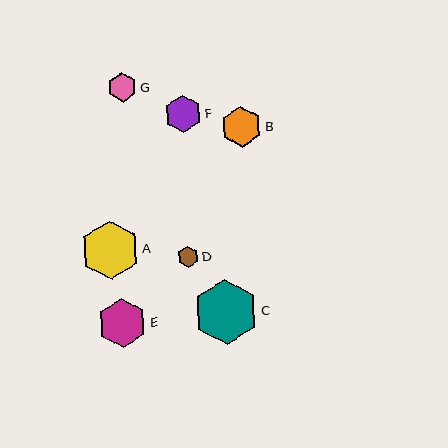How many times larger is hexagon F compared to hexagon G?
Hexagon F is approximately 1.2 times the size of hexagon G.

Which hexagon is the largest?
Hexagon C is the largest with a size of approximately 65 pixels.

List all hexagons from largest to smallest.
From largest to smallest: C, A, E, B, F, G, D.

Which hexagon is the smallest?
Hexagon D is the smallest with a size of approximately 21 pixels.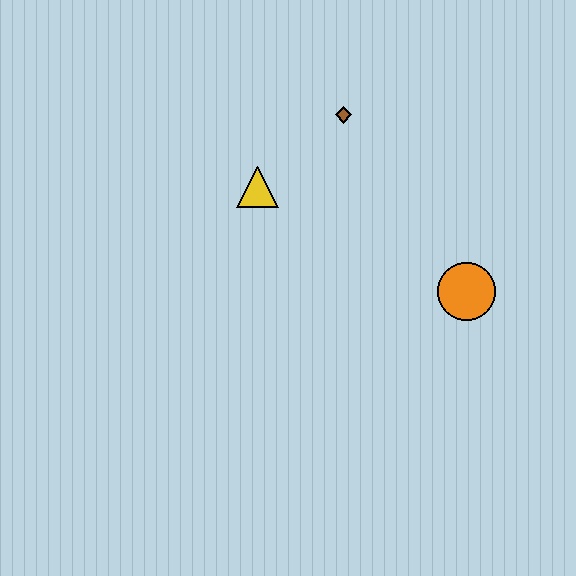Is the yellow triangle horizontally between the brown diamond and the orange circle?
No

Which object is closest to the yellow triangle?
The brown diamond is closest to the yellow triangle.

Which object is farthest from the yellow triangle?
The orange circle is farthest from the yellow triangle.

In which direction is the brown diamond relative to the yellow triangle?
The brown diamond is to the right of the yellow triangle.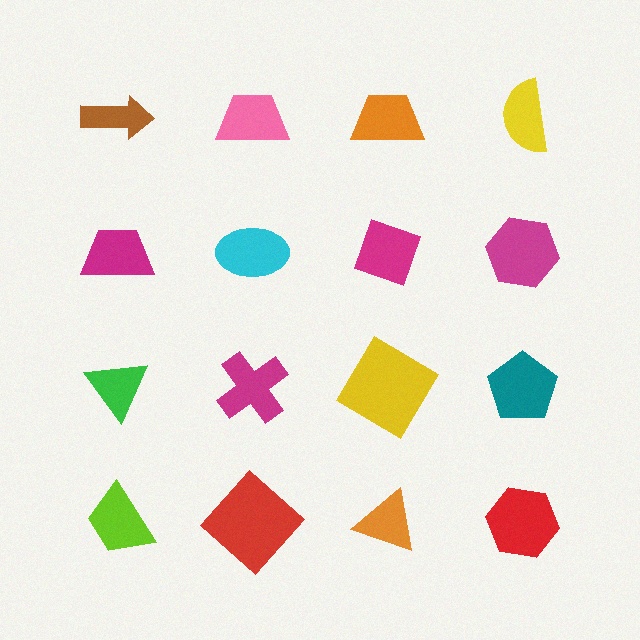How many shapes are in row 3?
4 shapes.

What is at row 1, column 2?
A pink trapezoid.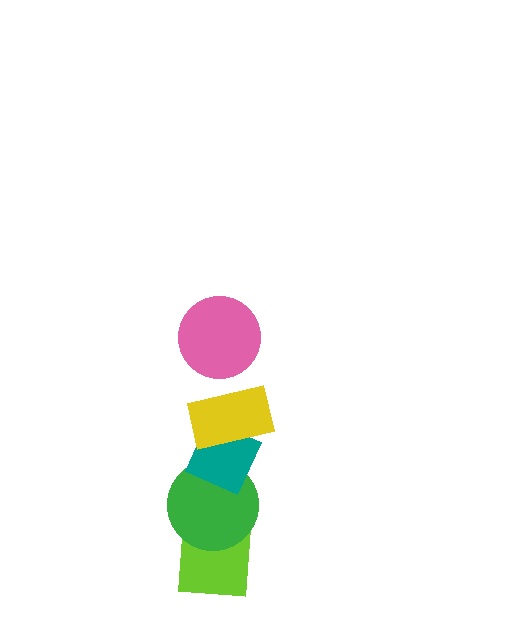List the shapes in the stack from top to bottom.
From top to bottom: the pink circle, the yellow rectangle, the teal diamond, the green circle, the lime square.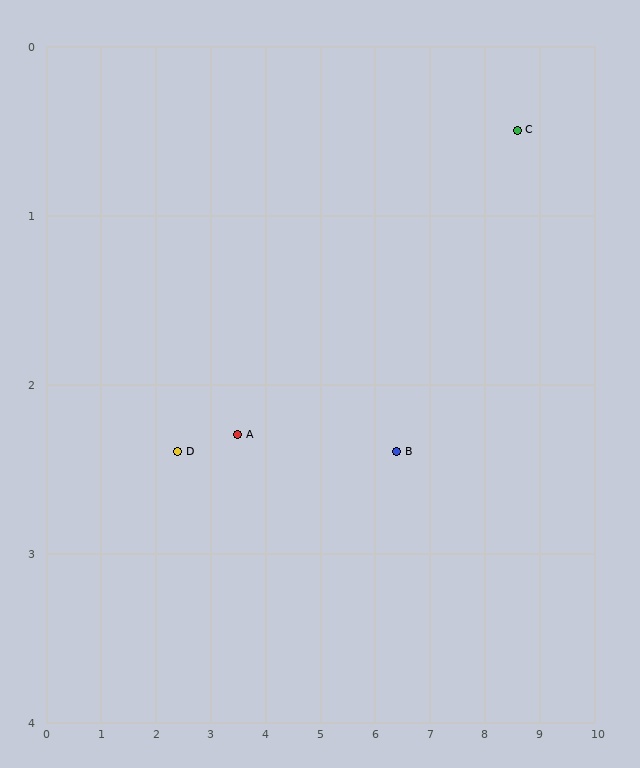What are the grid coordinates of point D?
Point D is at approximately (2.4, 2.4).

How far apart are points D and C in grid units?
Points D and C are about 6.5 grid units apart.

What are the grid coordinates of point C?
Point C is at approximately (8.6, 0.5).